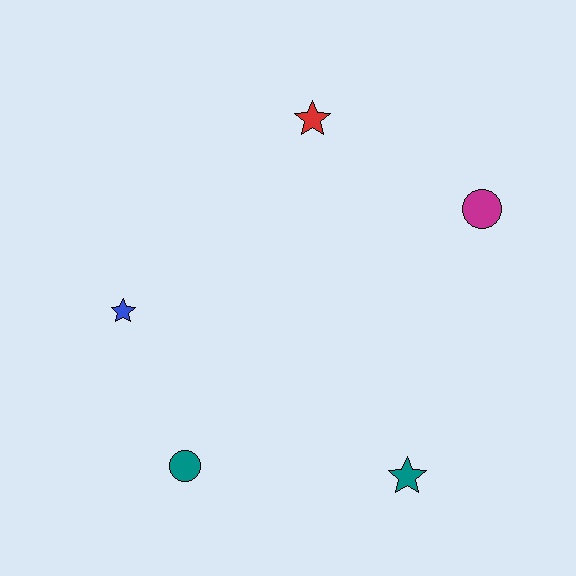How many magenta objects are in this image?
There is 1 magenta object.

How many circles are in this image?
There are 2 circles.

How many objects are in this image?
There are 5 objects.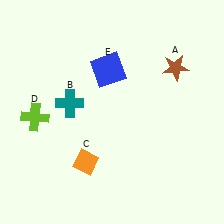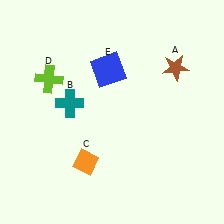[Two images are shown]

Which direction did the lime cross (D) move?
The lime cross (D) moved up.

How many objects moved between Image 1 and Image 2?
1 object moved between the two images.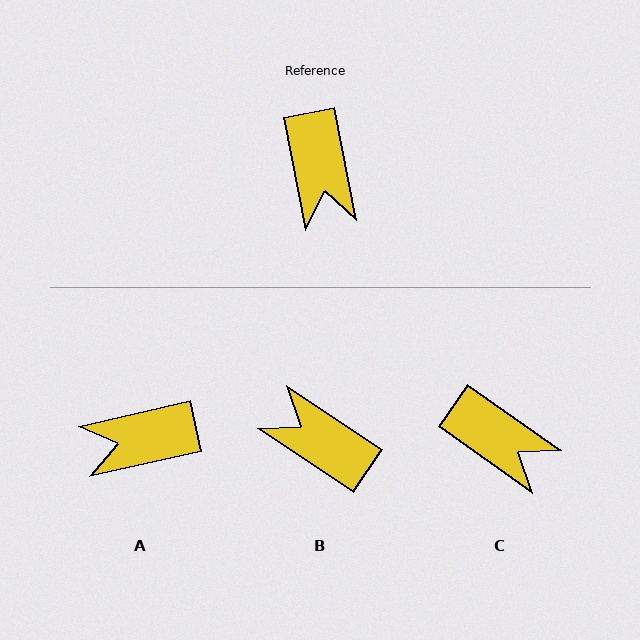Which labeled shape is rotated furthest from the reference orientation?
B, about 135 degrees away.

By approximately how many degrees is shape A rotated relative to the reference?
Approximately 89 degrees clockwise.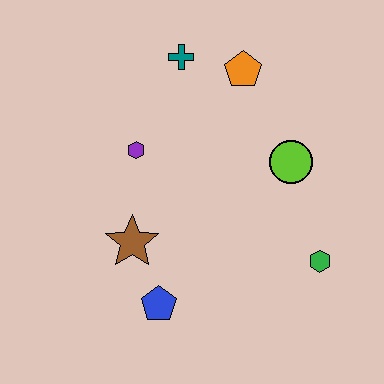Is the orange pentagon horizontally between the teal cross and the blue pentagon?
No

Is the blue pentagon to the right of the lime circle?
No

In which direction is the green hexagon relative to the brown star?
The green hexagon is to the right of the brown star.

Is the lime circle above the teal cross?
No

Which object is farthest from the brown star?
The orange pentagon is farthest from the brown star.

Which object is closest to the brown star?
The blue pentagon is closest to the brown star.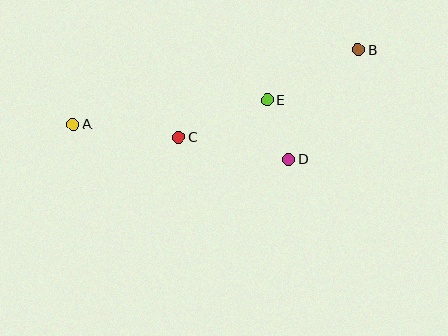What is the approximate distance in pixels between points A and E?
The distance between A and E is approximately 196 pixels.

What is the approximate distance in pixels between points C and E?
The distance between C and E is approximately 96 pixels.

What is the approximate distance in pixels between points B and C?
The distance between B and C is approximately 200 pixels.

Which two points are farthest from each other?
Points A and B are farthest from each other.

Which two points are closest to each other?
Points D and E are closest to each other.